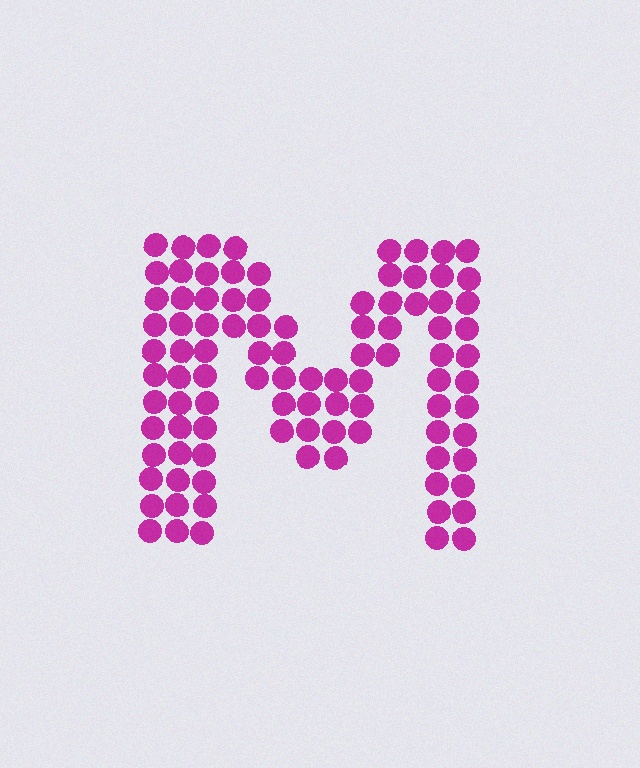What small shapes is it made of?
It is made of small circles.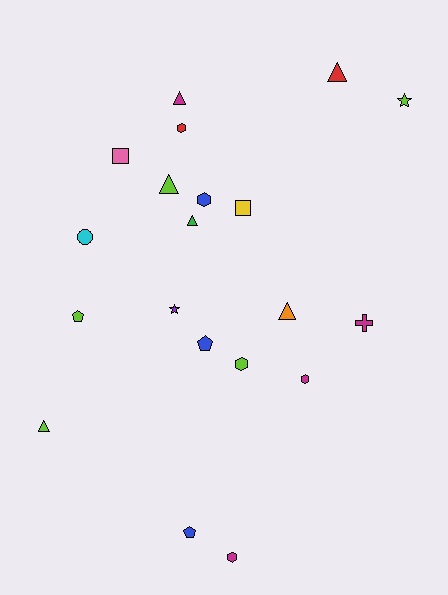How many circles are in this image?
There is 1 circle.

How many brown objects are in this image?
There are no brown objects.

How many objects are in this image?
There are 20 objects.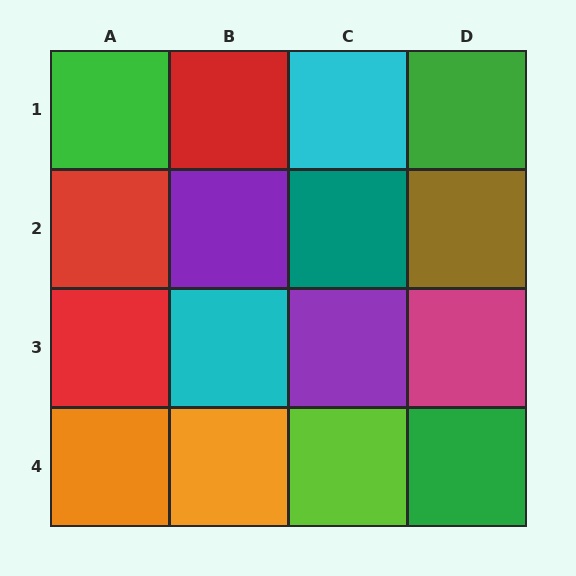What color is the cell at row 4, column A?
Orange.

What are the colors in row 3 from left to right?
Red, cyan, purple, magenta.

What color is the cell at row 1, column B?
Red.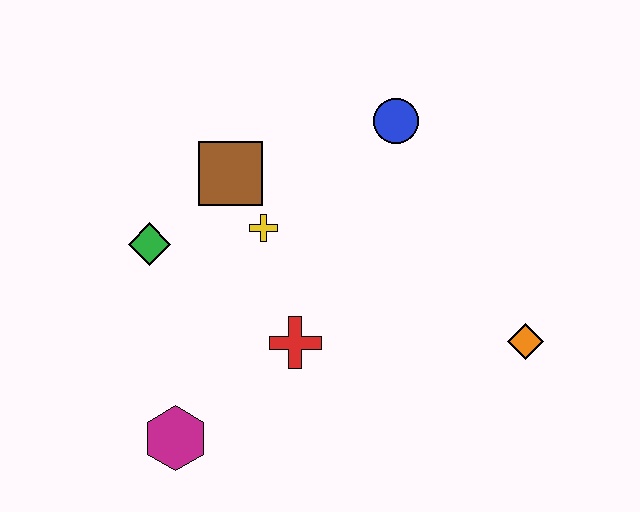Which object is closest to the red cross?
The yellow cross is closest to the red cross.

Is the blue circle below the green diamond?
No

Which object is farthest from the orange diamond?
The green diamond is farthest from the orange diamond.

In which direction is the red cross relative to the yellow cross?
The red cross is below the yellow cross.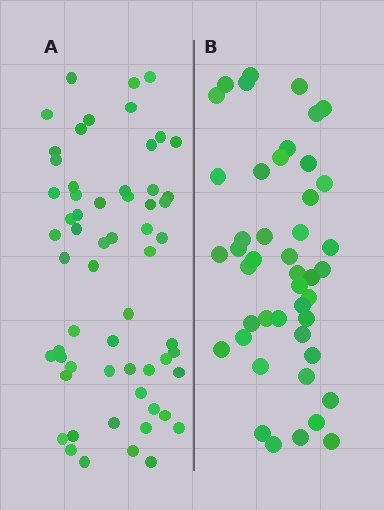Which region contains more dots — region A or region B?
Region A (the left region) has more dots.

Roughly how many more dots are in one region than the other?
Region A has approximately 15 more dots than region B.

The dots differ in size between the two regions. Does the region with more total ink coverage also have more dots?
No. Region B has more total ink coverage because its dots are larger, but region A actually contains more individual dots. Total area can be misleading — the number of items is what matters here.